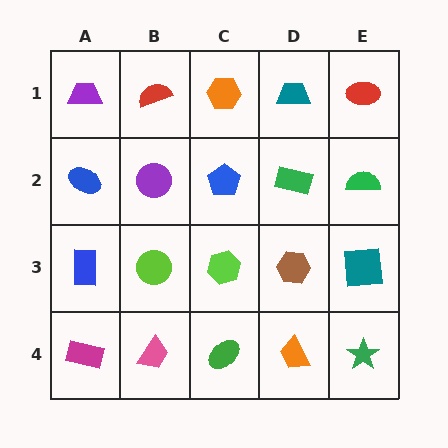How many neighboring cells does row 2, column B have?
4.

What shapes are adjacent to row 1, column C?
A blue pentagon (row 2, column C), a red semicircle (row 1, column B), a teal trapezoid (row 1, column D).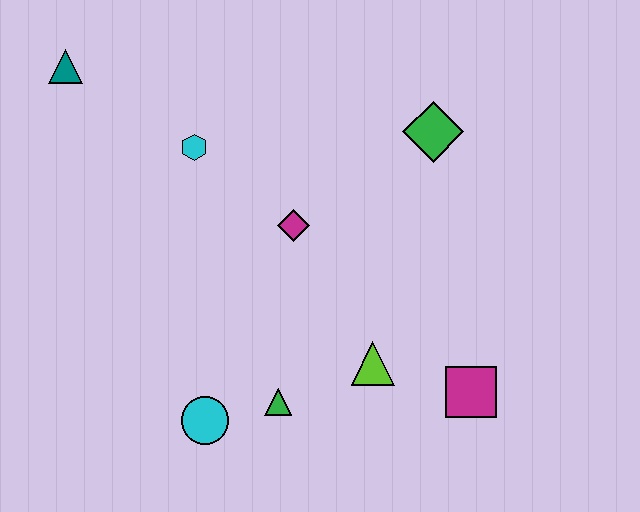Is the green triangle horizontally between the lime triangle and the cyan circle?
Yes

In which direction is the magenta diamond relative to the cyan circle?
The magenta diamond is above the cyan circle.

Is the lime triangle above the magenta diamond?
No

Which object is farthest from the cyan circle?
The teal triangle is farthest from the cyan circle.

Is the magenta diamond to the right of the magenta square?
No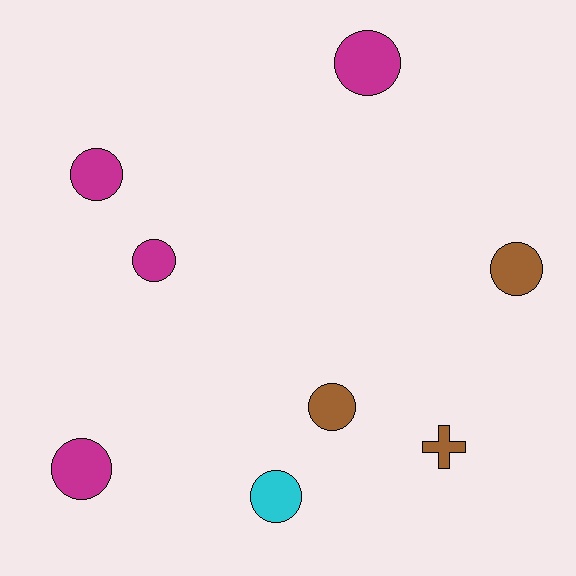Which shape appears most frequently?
Circle, with 7 objects.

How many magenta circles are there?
There are 4 magenta circles.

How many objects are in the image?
There are 8 objects.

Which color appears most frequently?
Magenta, with 4 objects.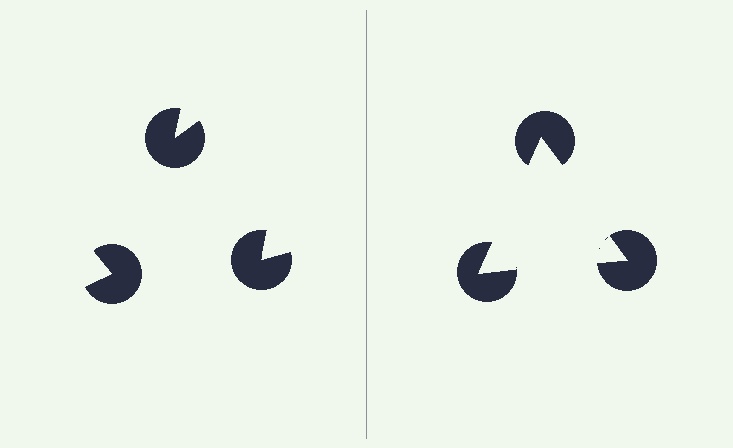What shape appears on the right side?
An illusory triangle.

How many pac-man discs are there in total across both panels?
6 — 3 on each side.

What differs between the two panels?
The pac-man discs are positioned identically on both sides; only the wedge orientations differ. On the right they align to a triangle; on the left they are misaligned.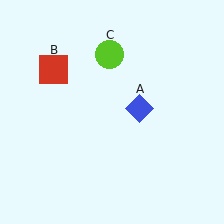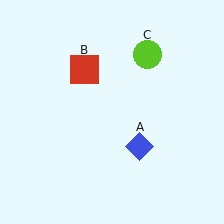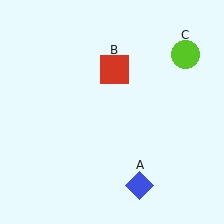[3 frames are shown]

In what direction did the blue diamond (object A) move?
The blue diamond (object A) moved down.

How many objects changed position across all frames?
3 objects changed position: blue diamond (object A), red square (object B), lime circle (object C).